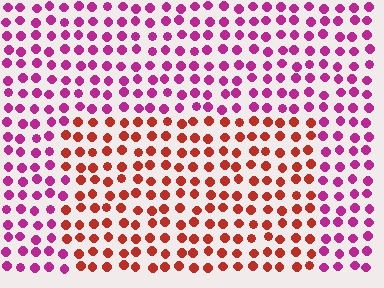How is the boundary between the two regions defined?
The boundary is defined purely by a slight shift in hue (about 47 degrees). Spacing, size, and orientation are identical on both sides.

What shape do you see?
I see a rectangle.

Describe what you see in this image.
The image is filled with small magenta elements in a uniform arrangement. A rectangle-shaped region is visible where the elements are tinted to a slightly different hue, forming a subtle color boundary.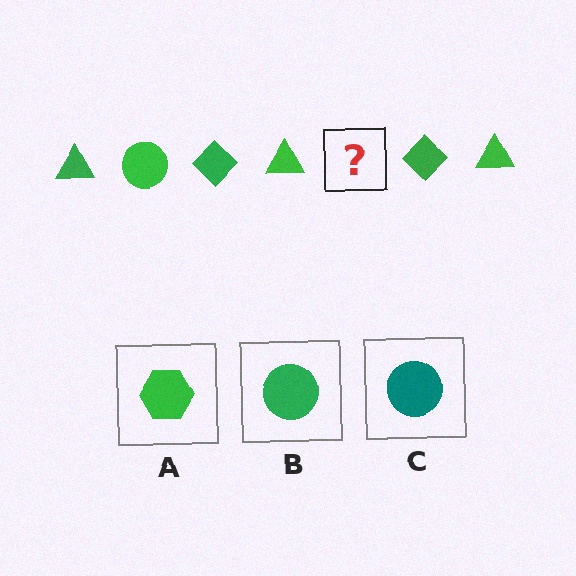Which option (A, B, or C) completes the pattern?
B.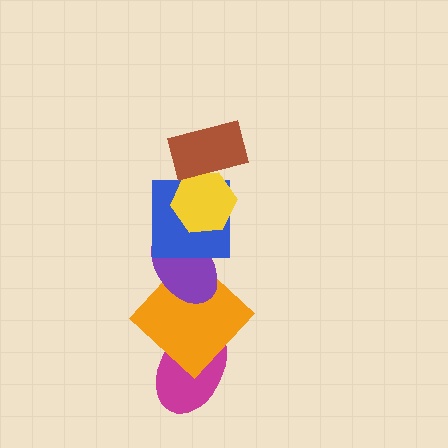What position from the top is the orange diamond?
The orange diamond is 5th from the top.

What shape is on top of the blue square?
The yellow hexagon is on top of the blue square.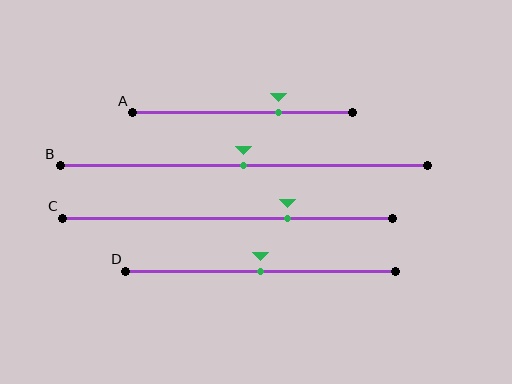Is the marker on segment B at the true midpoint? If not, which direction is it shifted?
Yes, the marker on segment B is at the true midpoint.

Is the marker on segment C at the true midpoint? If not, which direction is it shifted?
No, the marker on segment C is shifted to the right by about 18% of the segment length.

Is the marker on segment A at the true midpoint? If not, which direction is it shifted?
No, the marker on segment A is shifted to the right by about 16% of the segment length.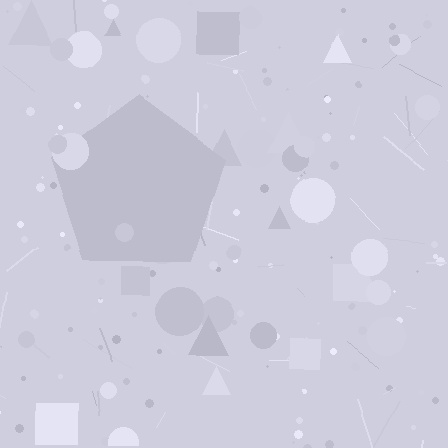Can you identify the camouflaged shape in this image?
The camouflaged shape is a pentagon.